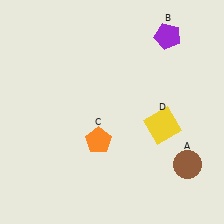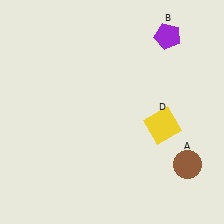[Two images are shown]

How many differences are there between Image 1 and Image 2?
There is 1 difference between the two images.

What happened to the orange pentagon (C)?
The orange pentagon (C) was removed in Image 2. It was in the bottom-left area of Image 1.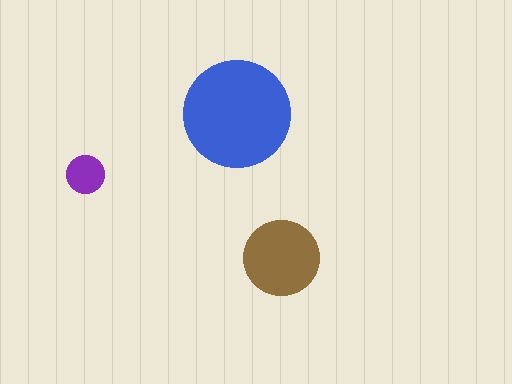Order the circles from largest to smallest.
the blue one, the brown one, the purple one.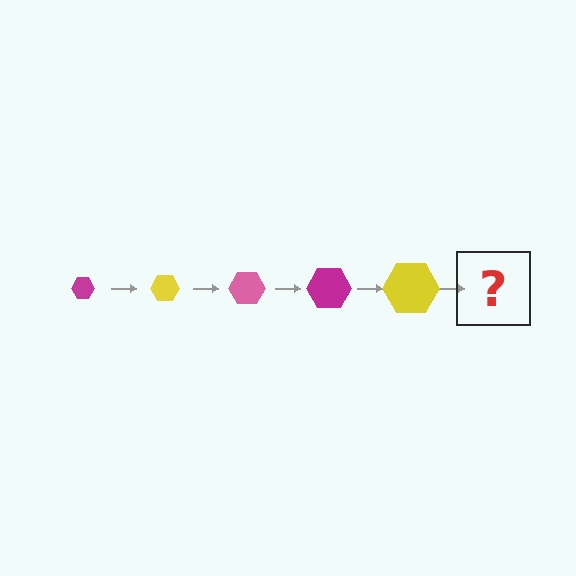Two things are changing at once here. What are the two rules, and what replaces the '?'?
The two rules are that the hexagon grows larger each step and the color cycles through magenta, yellow, and pink. The '?' should be a pink hexagon, larger than the previous one.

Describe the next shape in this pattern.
It should be a pink hexagon, larger than the previous one.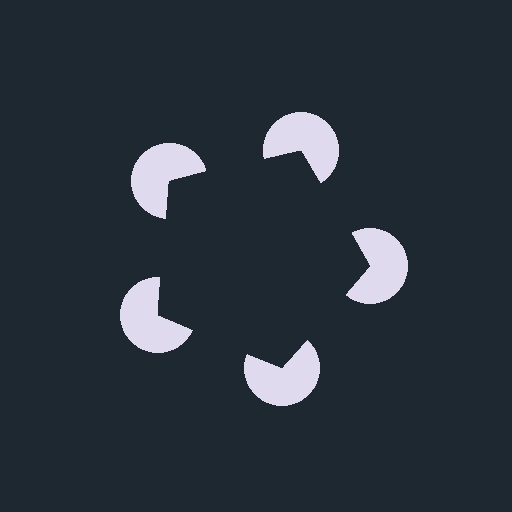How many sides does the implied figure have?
5 sides.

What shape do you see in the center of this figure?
An illusory pentagon — its edges are inferred from the aligned wedge cuts in the pac-man discs, not physically drawn.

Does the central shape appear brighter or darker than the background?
It typically appears slightly darker than the background, even though no actual brightness change is drawn.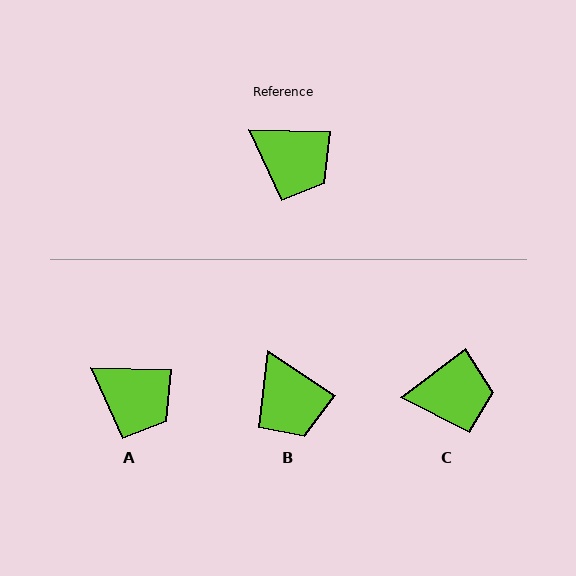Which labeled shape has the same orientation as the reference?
A.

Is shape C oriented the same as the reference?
No, it is off by about 38 degrees.